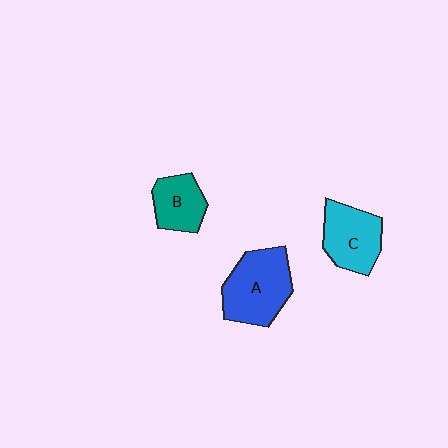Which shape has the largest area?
Shape A (blue).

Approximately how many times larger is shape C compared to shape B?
Approximately 1.3 times.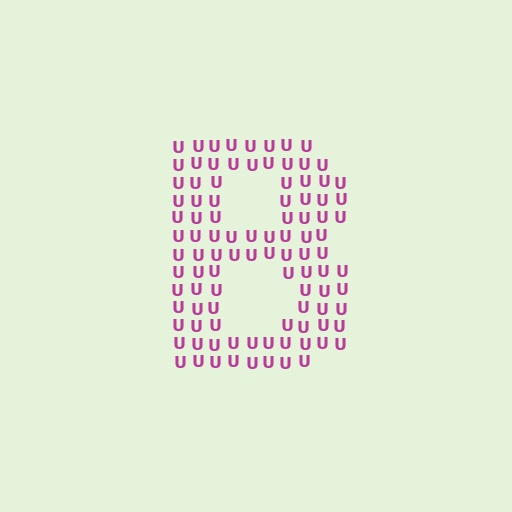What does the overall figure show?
The overall figure shows the letter B.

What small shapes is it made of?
It is made of small letter U's.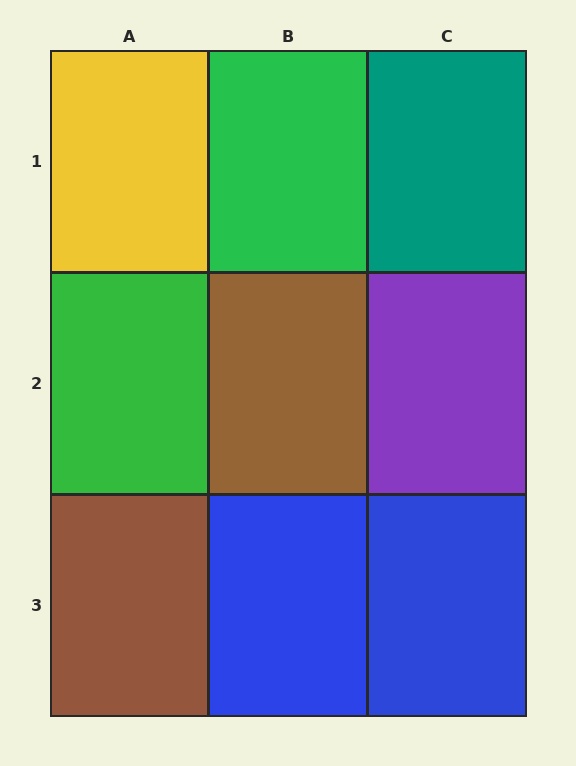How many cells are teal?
1 cell is teal.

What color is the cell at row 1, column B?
Green.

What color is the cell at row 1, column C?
Teal.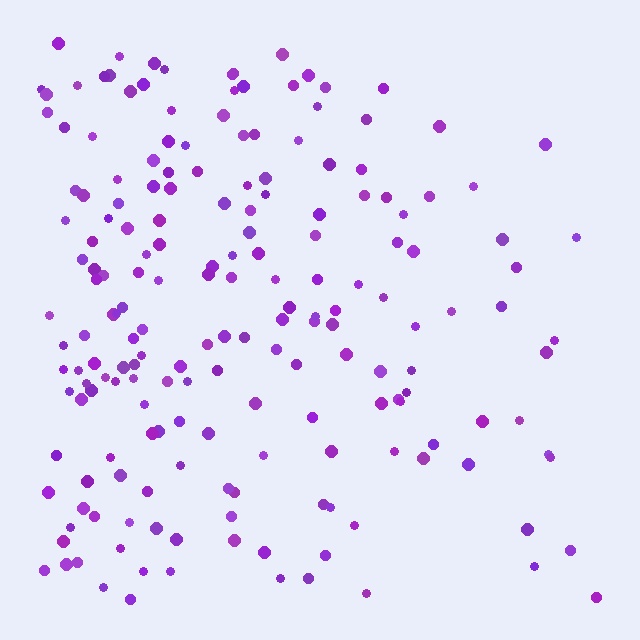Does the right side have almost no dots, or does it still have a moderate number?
Still a moderate number, just noticeably fewer than the left.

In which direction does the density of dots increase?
From right to left, with the left side densest.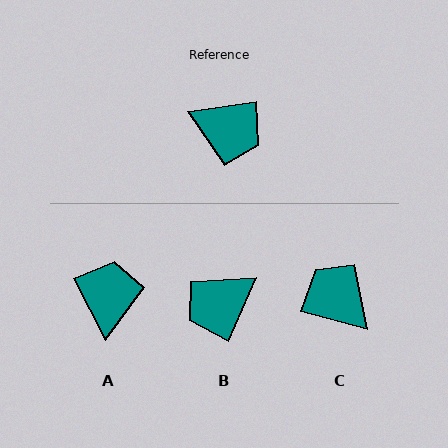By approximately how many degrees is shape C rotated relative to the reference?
Approximately 157 degrees counter-clockwise.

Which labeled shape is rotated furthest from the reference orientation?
C, about 157 degrees away.